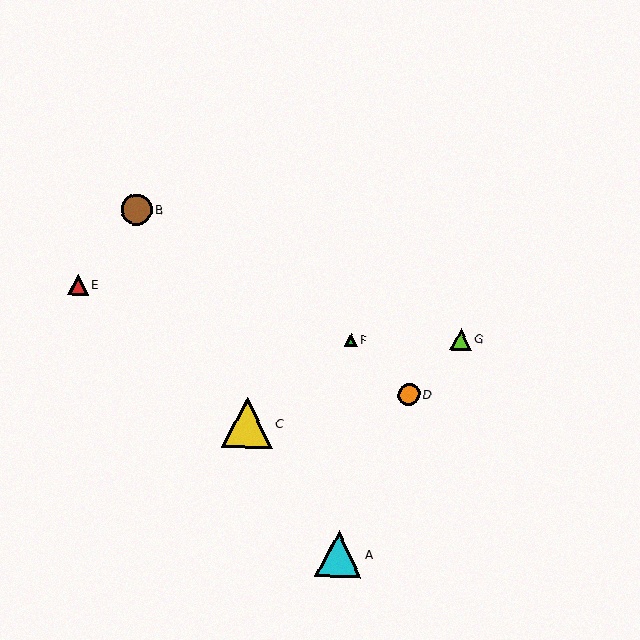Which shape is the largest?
The yellow triangle (labeled C) is the largest.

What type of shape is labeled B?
Shape B is a brown circle.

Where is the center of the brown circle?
The center of the brown circle is at (137, 210).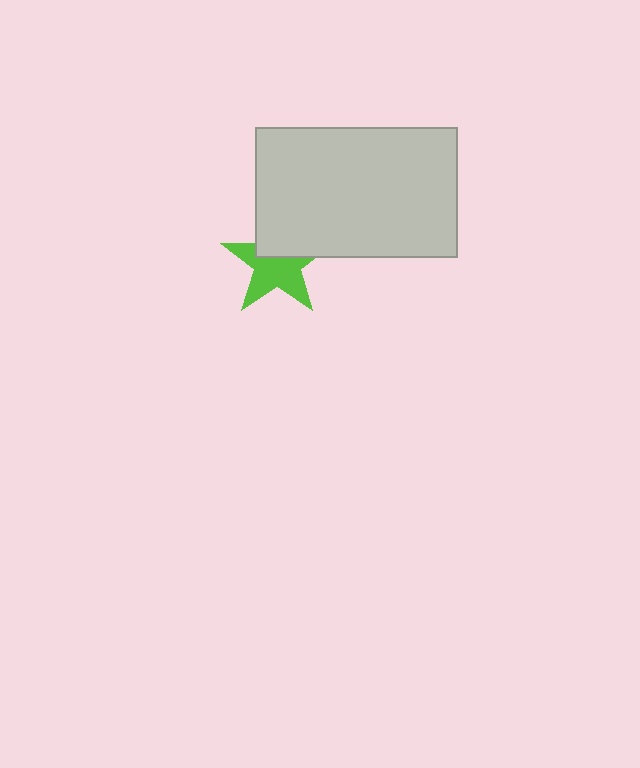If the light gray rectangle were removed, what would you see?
You would see the complete lime star.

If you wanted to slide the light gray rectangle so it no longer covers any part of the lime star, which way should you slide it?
Slide it up — that is the most direct way to separate the two shapes.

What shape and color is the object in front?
The object in front is a light gray rectangle.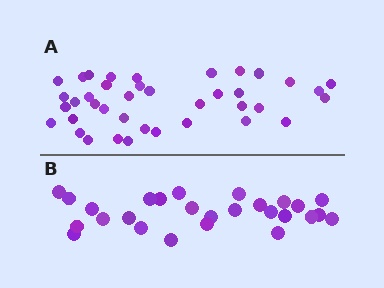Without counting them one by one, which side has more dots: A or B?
Region A (the top region) has more dots.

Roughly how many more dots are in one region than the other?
Region A has roughly 12 or so more dots than region B.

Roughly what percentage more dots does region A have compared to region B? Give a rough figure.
About 45% more.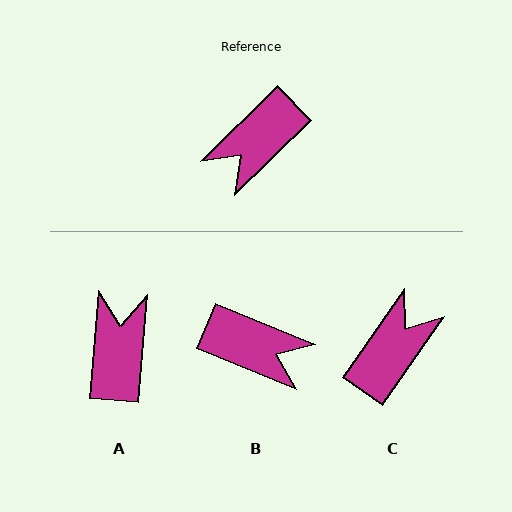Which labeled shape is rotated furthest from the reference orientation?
C, about 169 degrees away.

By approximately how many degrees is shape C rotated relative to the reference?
Approximately 169 degrees clockwise.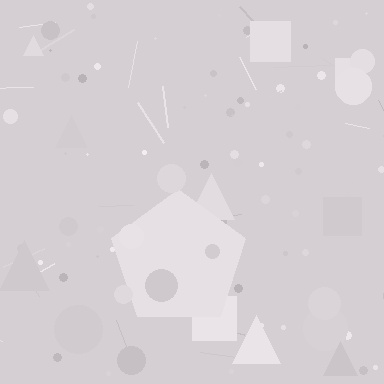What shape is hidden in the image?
A pentagon is hidden in the image.